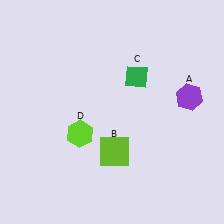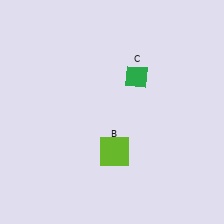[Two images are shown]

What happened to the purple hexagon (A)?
The purple hexagon (A) was removed in Image 2. It was in the top-right area of Image 1.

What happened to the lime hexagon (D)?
The lime hexagon (D) was removed in Image 2. It was in the bottom-left area of Image 1.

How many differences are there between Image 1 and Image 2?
There are 2 differences between the two images.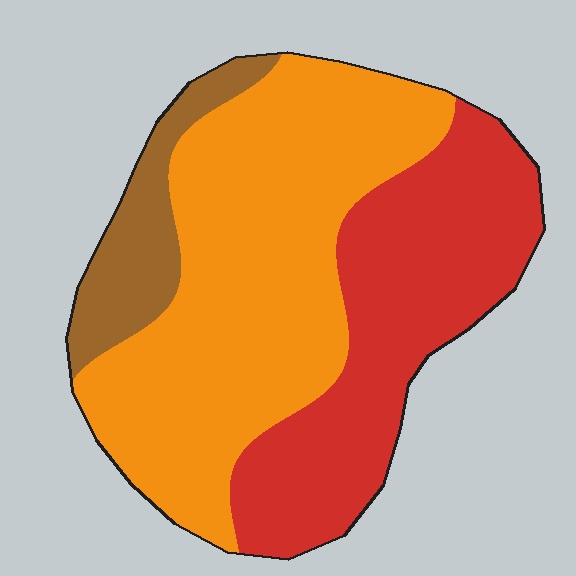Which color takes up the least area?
Brown, at roughly 10%.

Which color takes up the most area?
Orange, at roughly 55%.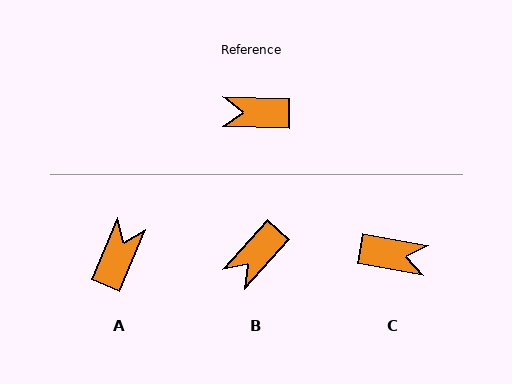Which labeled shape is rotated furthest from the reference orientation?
C, about 172 degrees away.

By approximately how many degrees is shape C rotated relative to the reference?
Approximately 172 degrees counter-clockwise.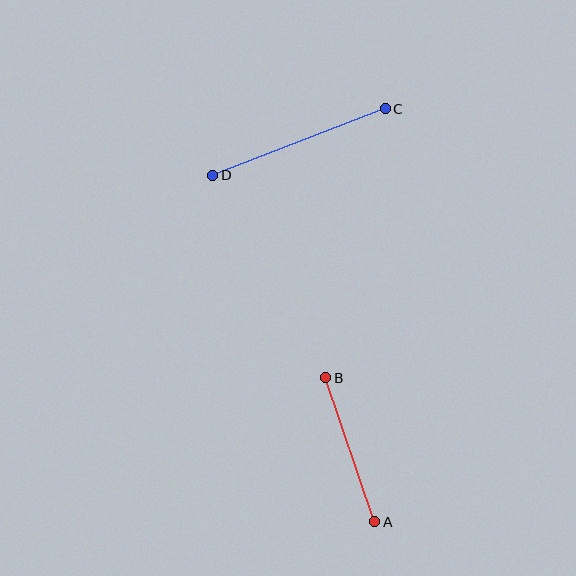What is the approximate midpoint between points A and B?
The midpoint is at approximately (350, 450) pixels.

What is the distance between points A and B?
The distance is approximately 152 pixels.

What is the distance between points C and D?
The distance is approximately 185 pixels.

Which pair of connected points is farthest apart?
Points C and D are farthest apart.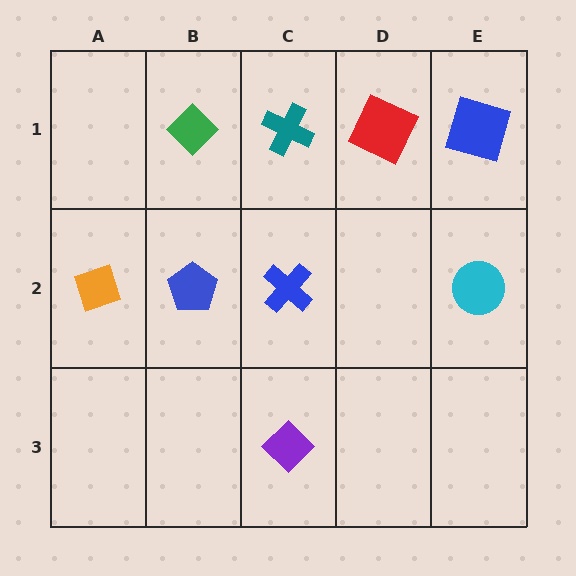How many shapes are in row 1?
4 shapes.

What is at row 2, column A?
An orange diamond.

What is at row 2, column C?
A blue cross.